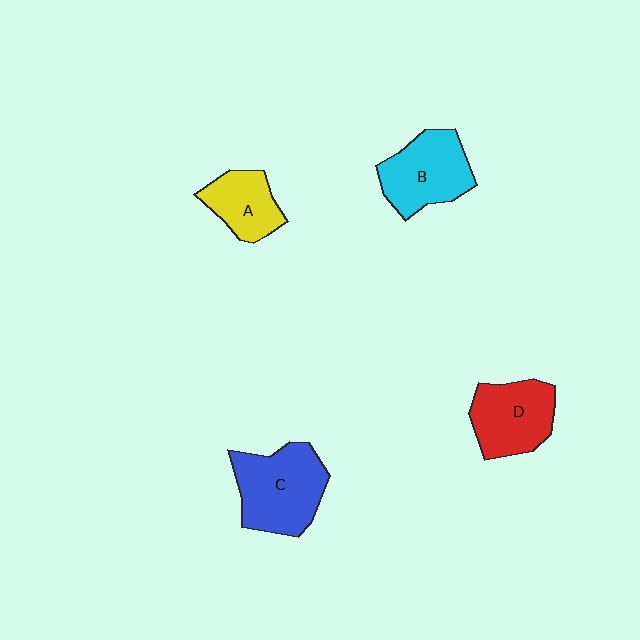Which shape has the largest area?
Shape C (blue).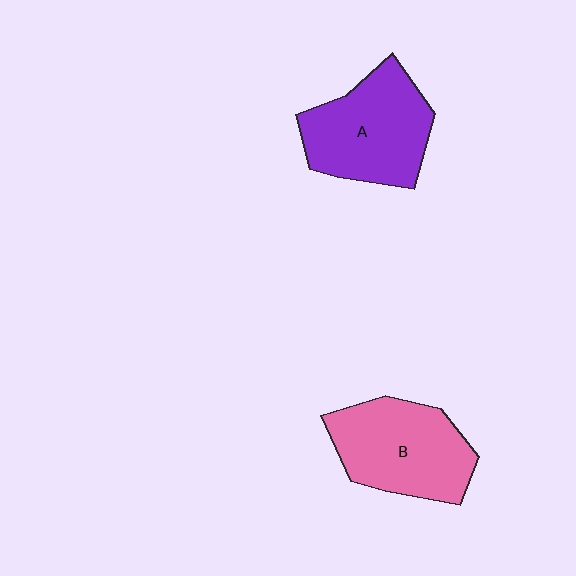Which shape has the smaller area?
Shape B (pink).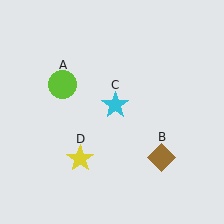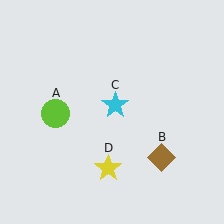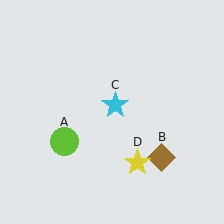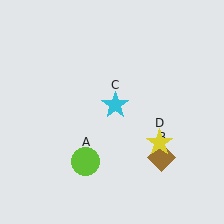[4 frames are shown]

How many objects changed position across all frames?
2 objects changed position: lime circle (object A), yellow star (object D).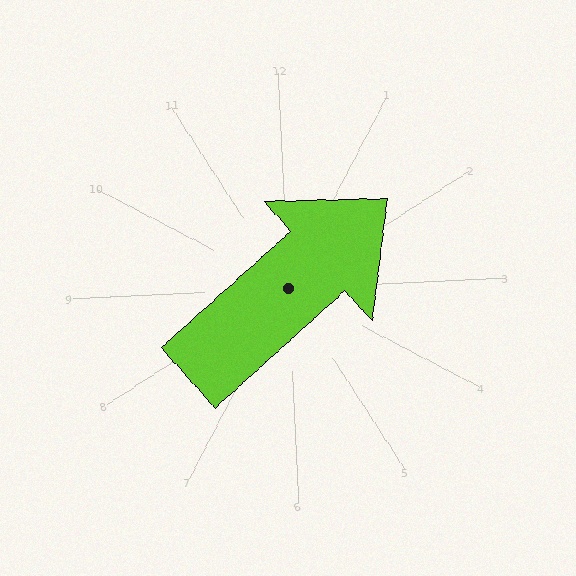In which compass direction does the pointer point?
Northeast.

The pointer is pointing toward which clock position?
Roughly 2 o'clock.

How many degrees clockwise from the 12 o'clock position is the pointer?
Approximately 51 degrees.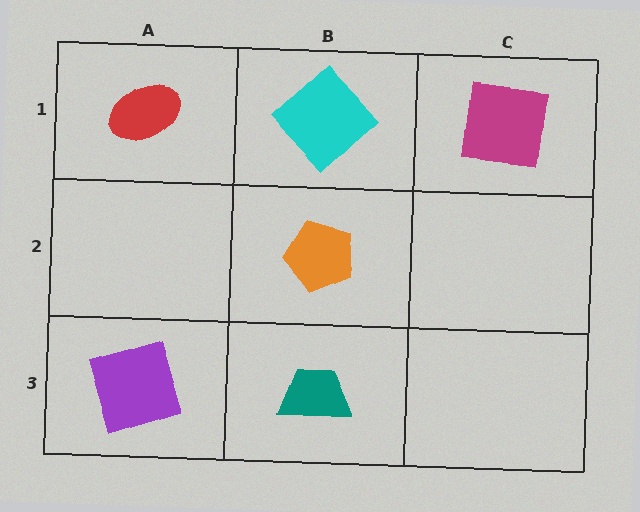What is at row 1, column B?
A cyan diamond.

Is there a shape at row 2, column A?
No, that cell is empty.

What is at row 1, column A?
A red ellipse.